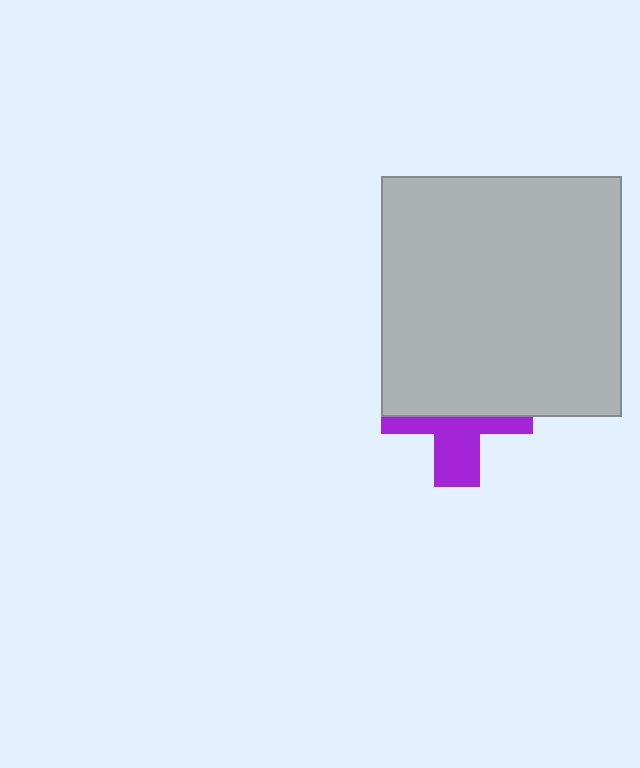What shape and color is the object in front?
The object in front is a light gray square.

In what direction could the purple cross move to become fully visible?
The purple cross could move down. That would shift it out from behind the light gray square entirely.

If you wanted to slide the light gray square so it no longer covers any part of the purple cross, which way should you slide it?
Slide it up — that is the most direct way to separate the two shapes.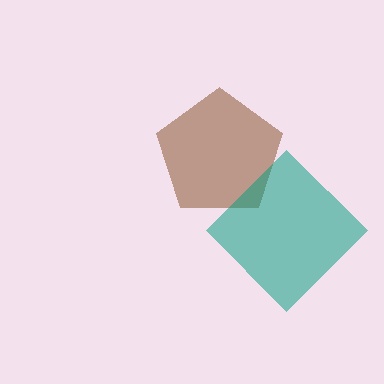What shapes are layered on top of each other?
The layered shapes are: a brown pentagon, a teal diamond.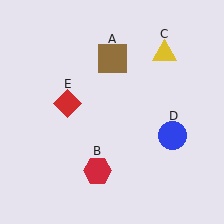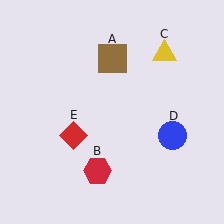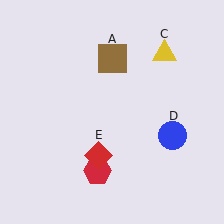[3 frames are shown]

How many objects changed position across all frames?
1 object changed position: red diamond (object E).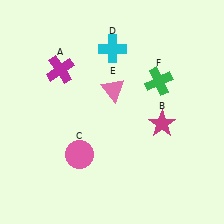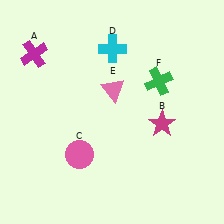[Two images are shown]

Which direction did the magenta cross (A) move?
The magenta cross (A) moved left.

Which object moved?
The magenta cross (A) moved left.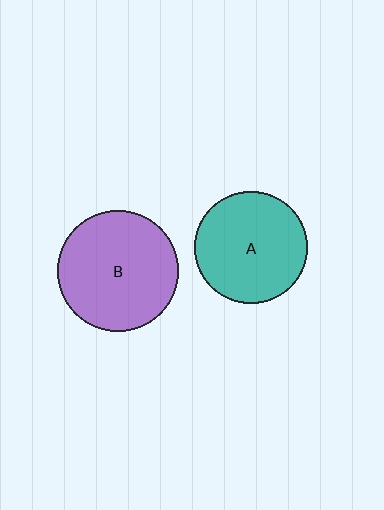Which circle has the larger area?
Circle B (purple).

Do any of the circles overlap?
No, none of the circles overlap.